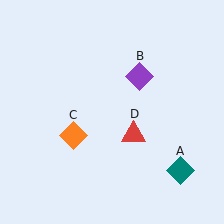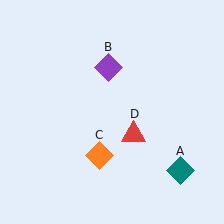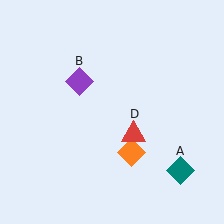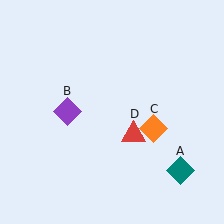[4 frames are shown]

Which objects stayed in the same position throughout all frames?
Teal diamond (object A) and red triangle (object D) remained stationary.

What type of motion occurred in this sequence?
The purple diamond (object B), orange diamond (object C) rotated counterclockwise around the center of the scene.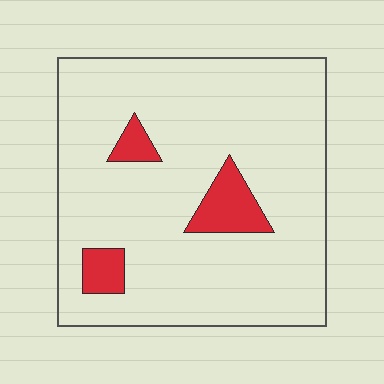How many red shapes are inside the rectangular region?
3.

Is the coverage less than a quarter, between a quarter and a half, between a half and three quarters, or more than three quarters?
Less than a quarter.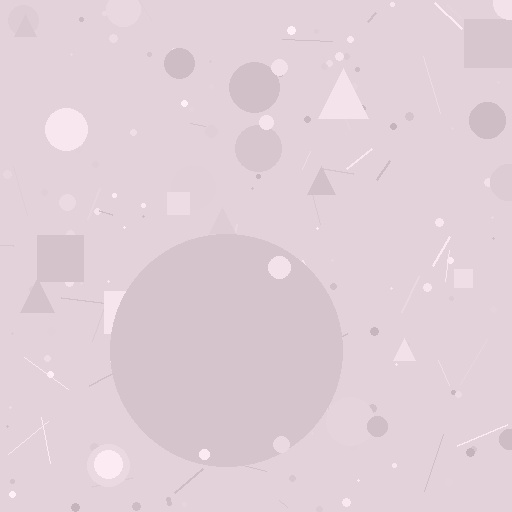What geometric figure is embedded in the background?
A circle is embedded in the background.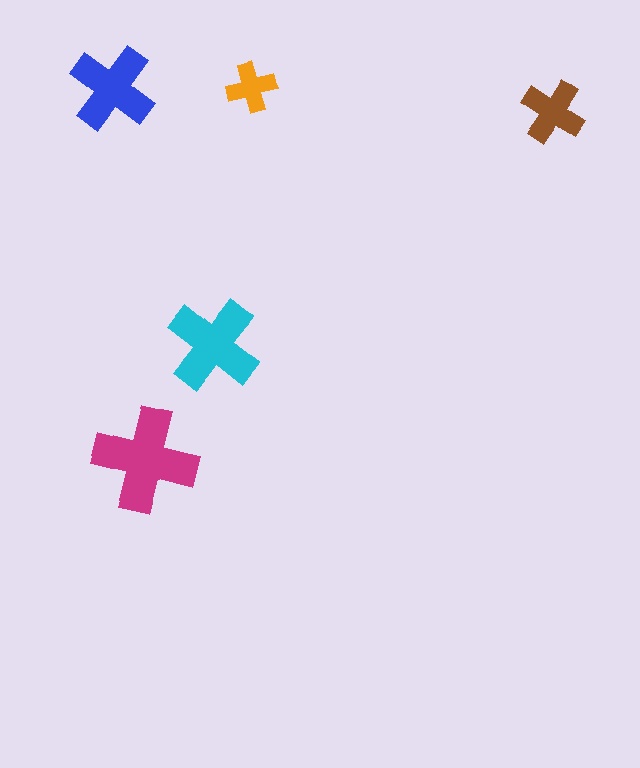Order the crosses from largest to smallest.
the magenta one, the cyan one, the blue one, the brown one, the orange one.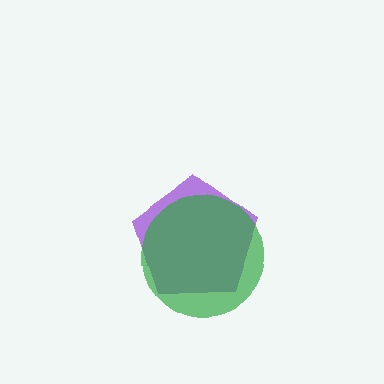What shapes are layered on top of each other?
The layered shapes are: a purple pentagon, a green circle.